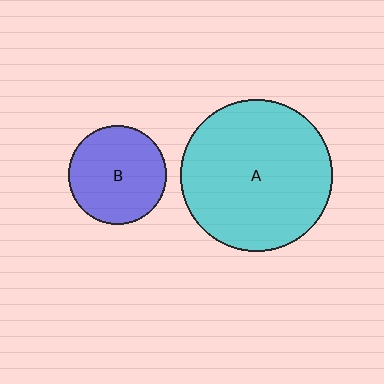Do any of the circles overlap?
No, none of the circles overlap.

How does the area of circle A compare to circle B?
Approximately 2.4 times.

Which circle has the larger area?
Circle A (cyan).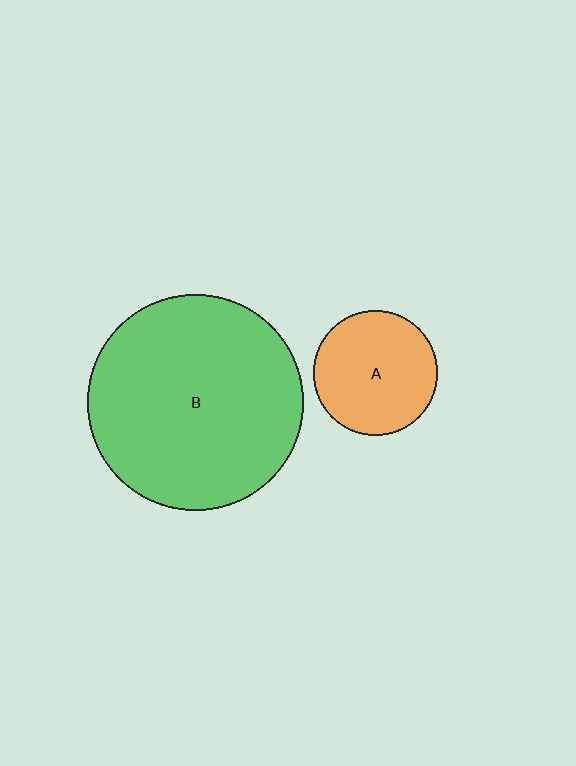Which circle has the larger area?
Circle B (green).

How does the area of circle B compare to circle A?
Approximately 3.0 times.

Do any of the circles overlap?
No, none of the circles overlap.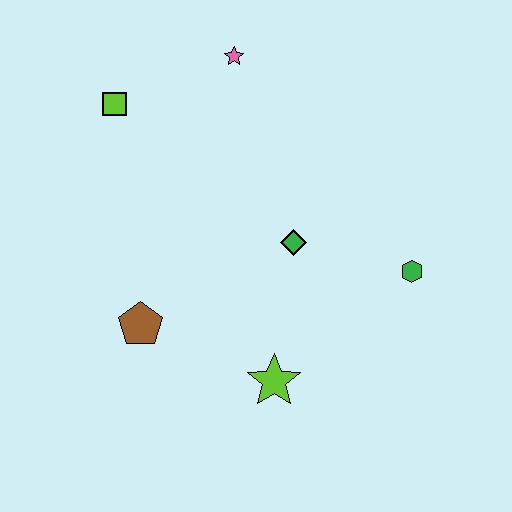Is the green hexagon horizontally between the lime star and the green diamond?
No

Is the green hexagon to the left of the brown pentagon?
No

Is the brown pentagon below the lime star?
No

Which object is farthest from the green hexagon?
The lime square is farthest from the green hexagon.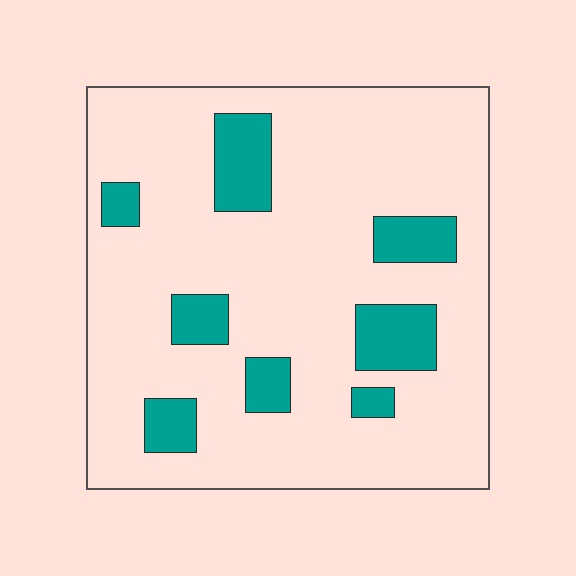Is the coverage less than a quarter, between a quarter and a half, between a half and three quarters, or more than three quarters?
Less than a quarter.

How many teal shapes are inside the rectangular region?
8.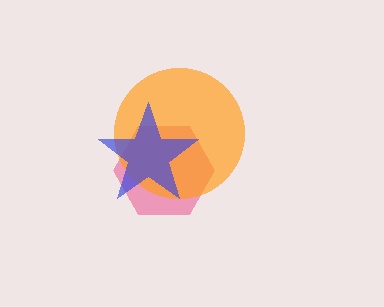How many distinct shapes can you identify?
There are 3 distinct shapes: a pink hexagon, an orange circle, a blue star.